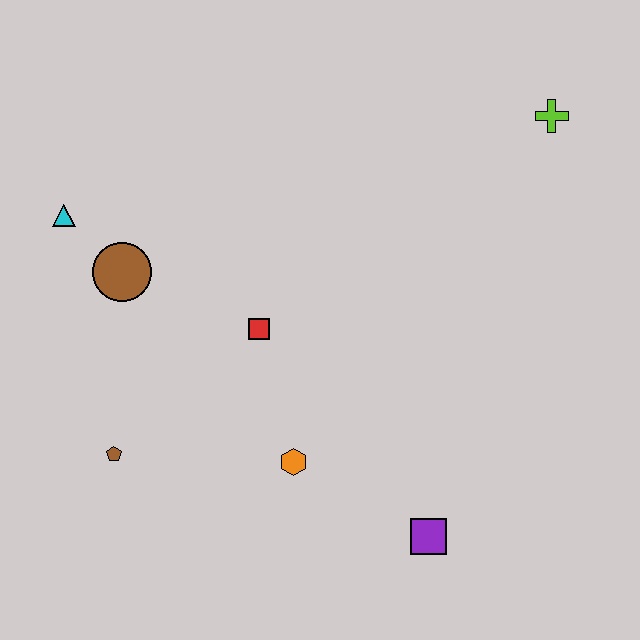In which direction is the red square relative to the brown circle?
The red square is to the right of the brown circle.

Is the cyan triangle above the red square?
Yes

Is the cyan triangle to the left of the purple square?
Yes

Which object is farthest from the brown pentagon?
The lime cross is farthest from the brown pentagon.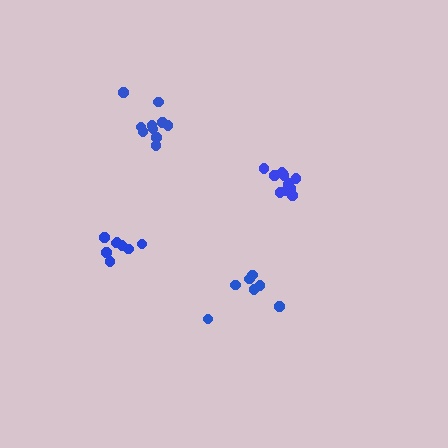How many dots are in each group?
Group 1: 10 dots, Group 2: 12 dots, Group 3: 8 dots, Group 4: 7 dots (37 total).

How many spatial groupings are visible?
There are 4 spatial groupings.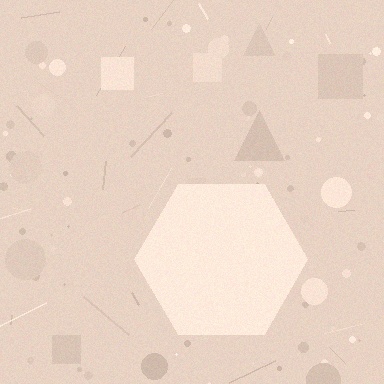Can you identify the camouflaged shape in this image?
The camouflaged shape is a hexagon.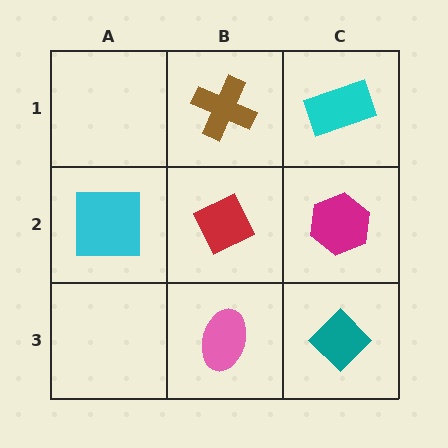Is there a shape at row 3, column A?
No, that cell is empty.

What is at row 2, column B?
A red diamond.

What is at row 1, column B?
A brown cross.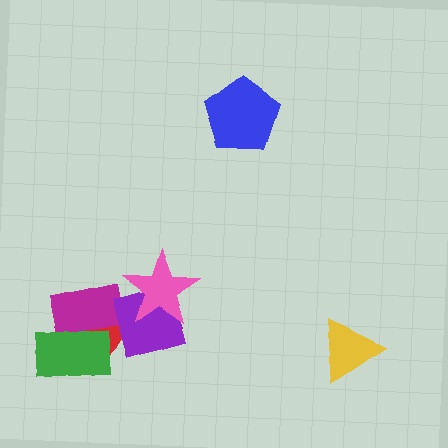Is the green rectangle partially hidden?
No, no other shape covers it.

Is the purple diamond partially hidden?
Yes, it is partially covered by another shape.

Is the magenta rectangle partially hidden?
Yes, it is partially covered by another shape.